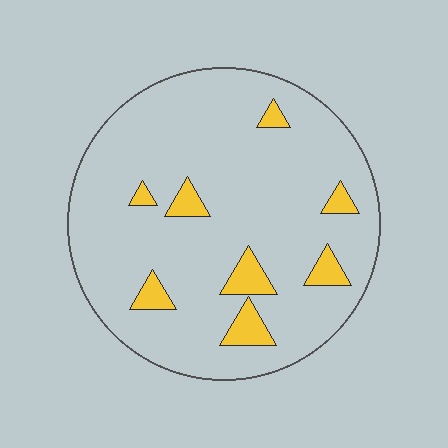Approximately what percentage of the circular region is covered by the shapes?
Approximately 10%.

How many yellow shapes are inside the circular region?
8.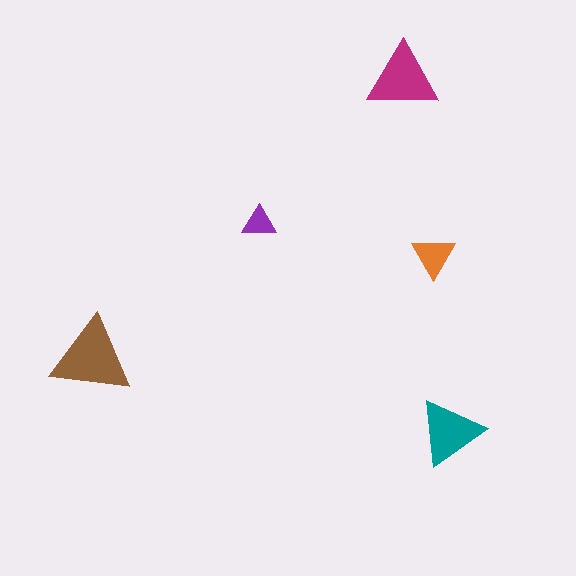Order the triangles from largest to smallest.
the brown one, the magenta one, the teal one, the orange one, the purple one.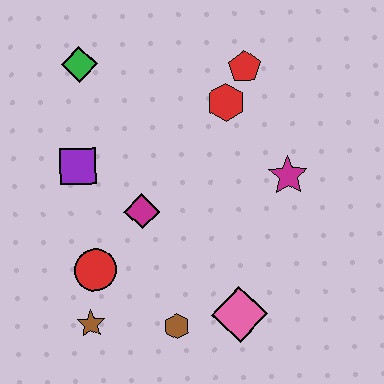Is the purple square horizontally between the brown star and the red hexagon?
No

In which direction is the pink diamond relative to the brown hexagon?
The pink diamond is to the right of the brown hexagon.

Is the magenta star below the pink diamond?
No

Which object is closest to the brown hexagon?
The pink diamond is closest to the brown hexagon.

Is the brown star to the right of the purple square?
Yes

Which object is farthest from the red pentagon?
The brown star is farthest from the red pentagon.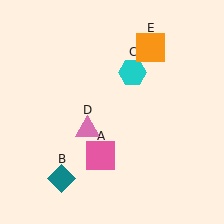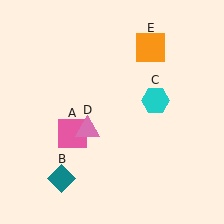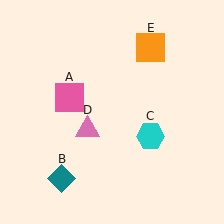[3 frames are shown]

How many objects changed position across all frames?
2 objects changed position: pink square (object A), cyan hexagon (object C).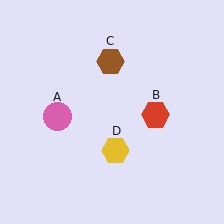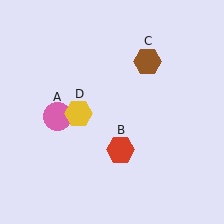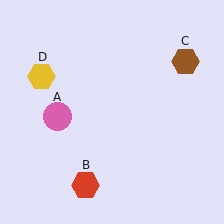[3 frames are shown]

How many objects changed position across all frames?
3 objects changed position: red hexagon (object B), brown hexagon (object C), yellow hexagon (object D).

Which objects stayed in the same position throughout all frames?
Pink circle (object A) remained stationary.